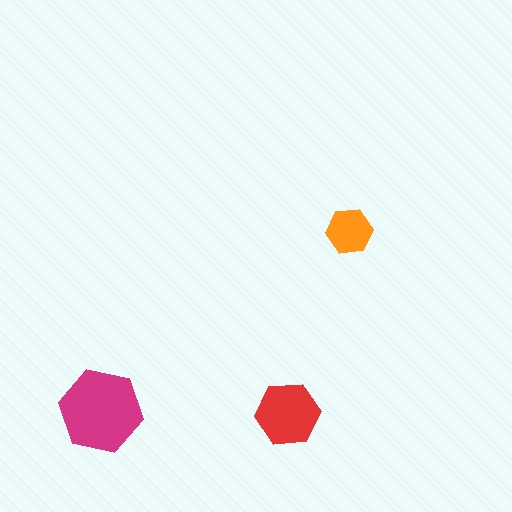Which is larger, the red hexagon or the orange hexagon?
The red one.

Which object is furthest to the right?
The orange hexagon is rightmost.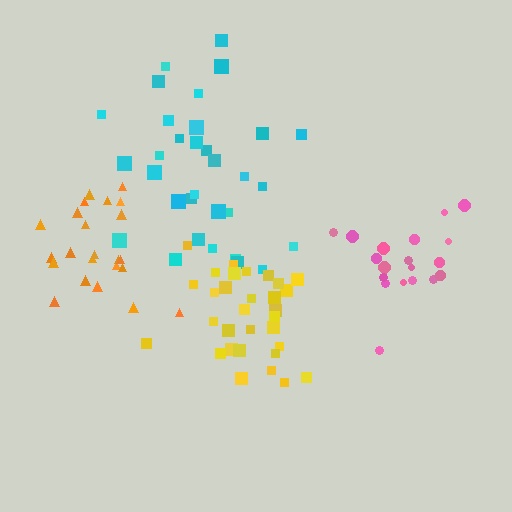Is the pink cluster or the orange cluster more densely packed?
Pink.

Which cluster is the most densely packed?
Pink.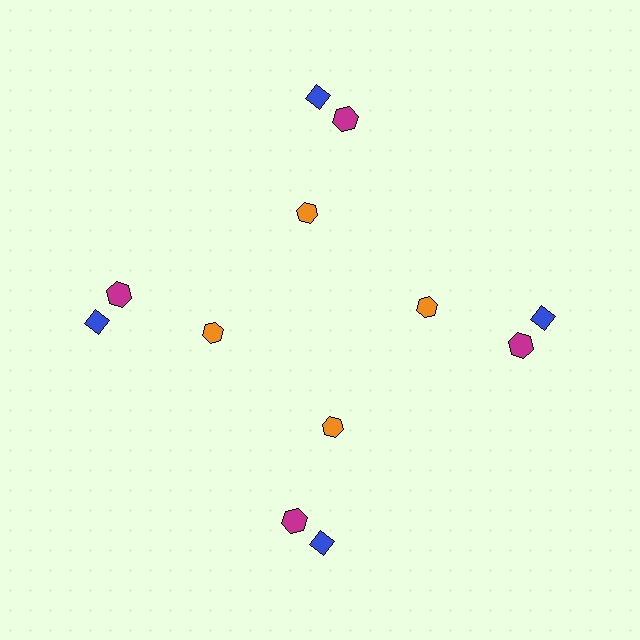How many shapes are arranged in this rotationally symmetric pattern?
There are 12 shapes, arranged in 4 groups of 3.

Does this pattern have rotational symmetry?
Yes, this pattern has 4-fold rotational symmetry. It looks the same after rotating 90 degrees around the center.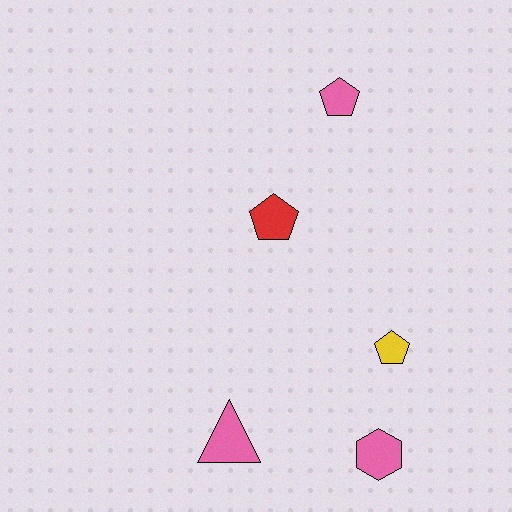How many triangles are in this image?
There is 1 triangle.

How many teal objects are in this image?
There are no teal objects.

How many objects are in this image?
There are 5 objects.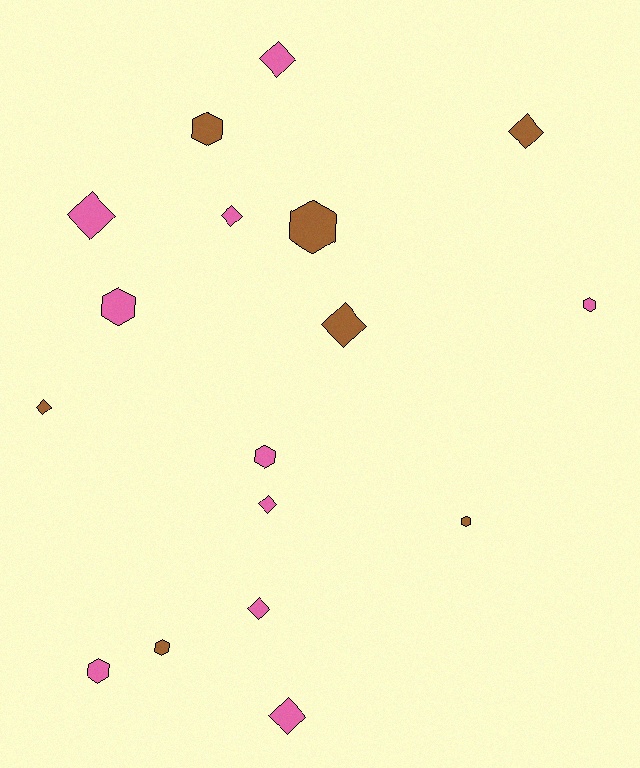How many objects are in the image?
There are 17 objects.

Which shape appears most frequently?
Diamond, with 9 objects.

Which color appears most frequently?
Pink, with 10 objects.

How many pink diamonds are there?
There are 6 pink diamonds.